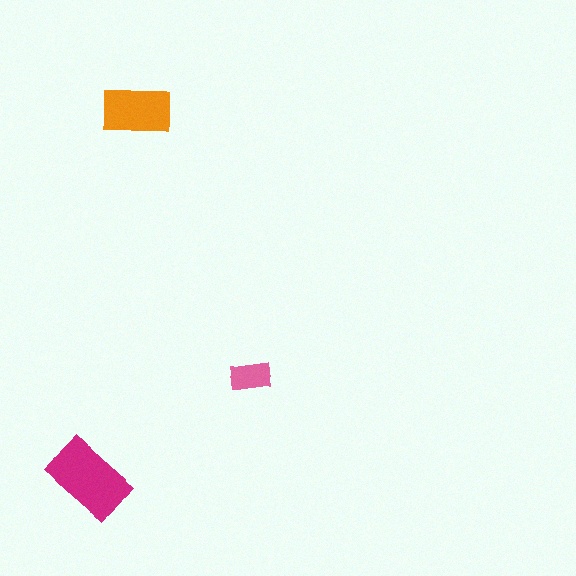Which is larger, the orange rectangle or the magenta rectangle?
The magenta one.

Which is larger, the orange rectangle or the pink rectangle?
The orange one.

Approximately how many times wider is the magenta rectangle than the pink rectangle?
About 2 times wider.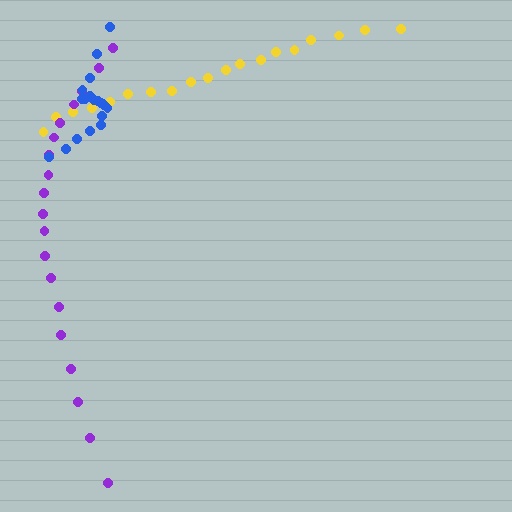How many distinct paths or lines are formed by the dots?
There are 3 distinct paths.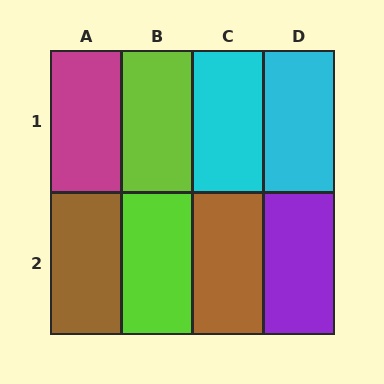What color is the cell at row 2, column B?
Lime.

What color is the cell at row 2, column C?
Brown.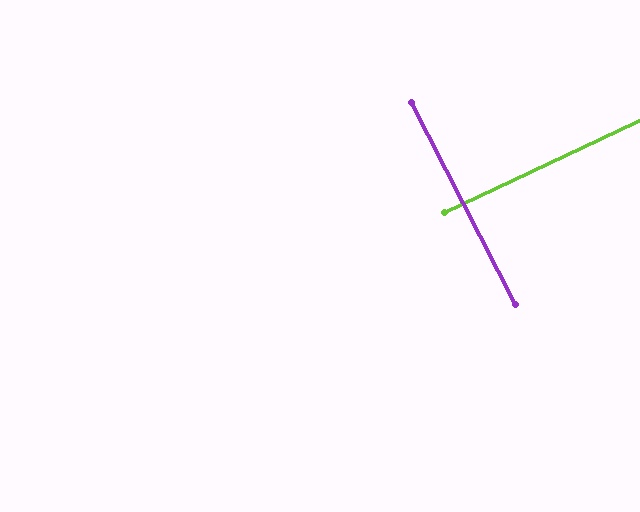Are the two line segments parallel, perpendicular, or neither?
Perpendicular — they meet at approximately 88°.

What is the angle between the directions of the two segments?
Approximately 88 degrees.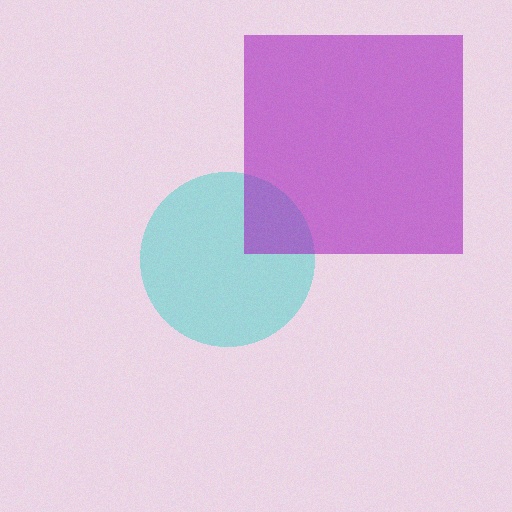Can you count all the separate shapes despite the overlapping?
Yes, there are 2 separate shapes.